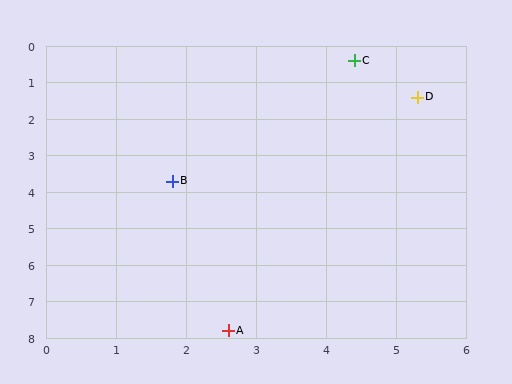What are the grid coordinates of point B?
Point B is at approximately (1.8, 3.7).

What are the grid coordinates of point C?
Point C is at approximately (4.4, 0.4).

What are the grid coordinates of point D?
Point D is at approximately (5.3, 1.4).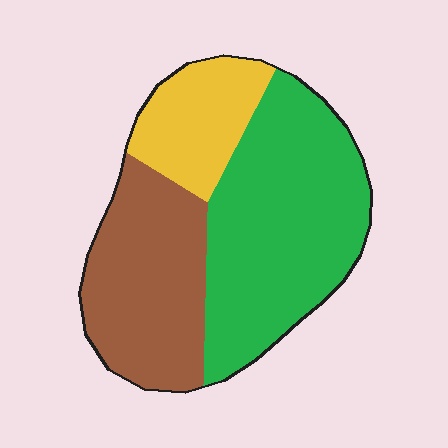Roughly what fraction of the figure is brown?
Brown takes up between a sixth and a third of the figure.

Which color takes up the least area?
Yellow, at roughly 20%.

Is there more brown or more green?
Green.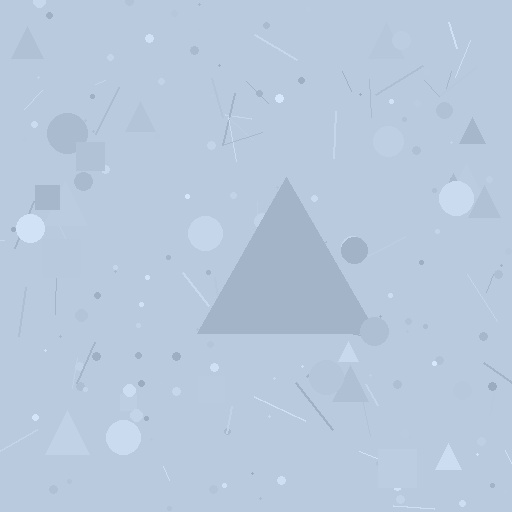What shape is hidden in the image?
A triangle is hidden in the image.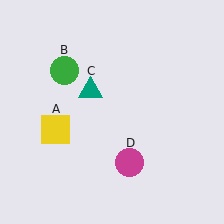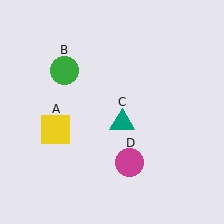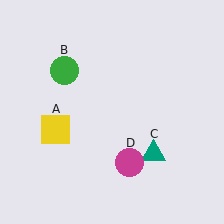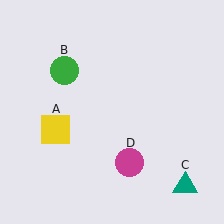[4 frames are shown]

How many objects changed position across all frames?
1 object changed position: teal triangle (object C).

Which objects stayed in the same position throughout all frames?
Yellow square (object A) and green circle (object B) and magenta circle (object D) remained stationary.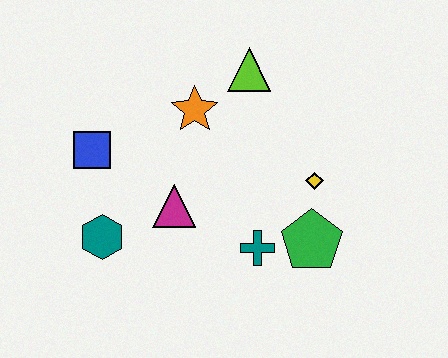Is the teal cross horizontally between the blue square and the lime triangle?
No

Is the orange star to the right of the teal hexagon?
Yes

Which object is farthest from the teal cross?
The blue square is farthest from the teal cross.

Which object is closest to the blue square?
The teal hexagon is closest to the blue square.